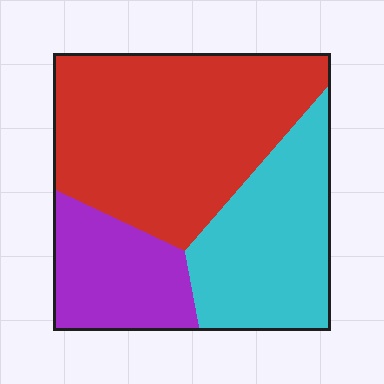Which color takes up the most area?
Red, at roughly 50%.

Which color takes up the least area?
Purple, at roughly 20%.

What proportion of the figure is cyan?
Cyan covers around 30% of the figure.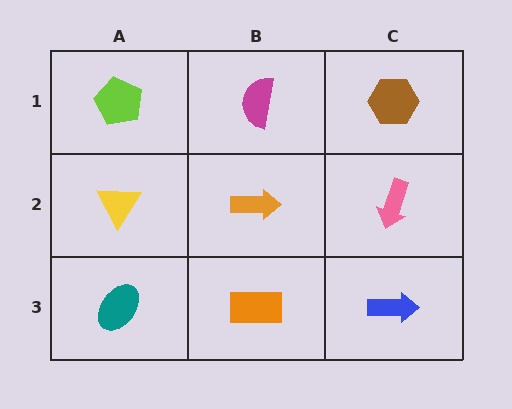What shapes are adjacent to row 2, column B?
A magenta semicircle (row 1, column B), an orange rectangle (row 3, column B), a yellow triangle (row 2, column A), a pink arrow (row 2, column C).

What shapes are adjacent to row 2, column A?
A lime pentagon (row 1, column A), a teal ellipse (row 3, column A), an orange arrow (row 2, column B).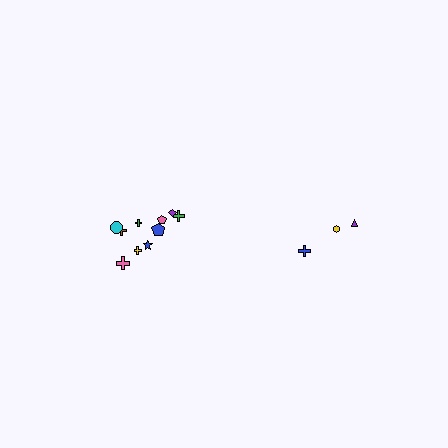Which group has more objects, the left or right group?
The left group.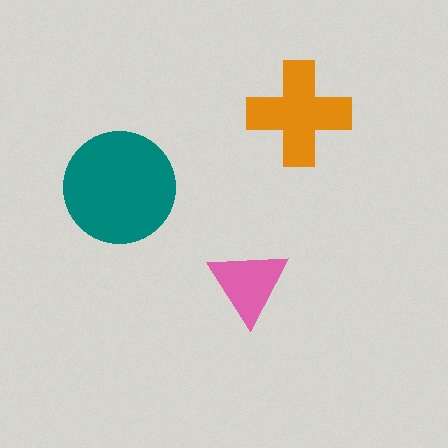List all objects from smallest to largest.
The pink triangle, the orange cross, the teal circle.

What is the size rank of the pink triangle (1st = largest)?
3rd.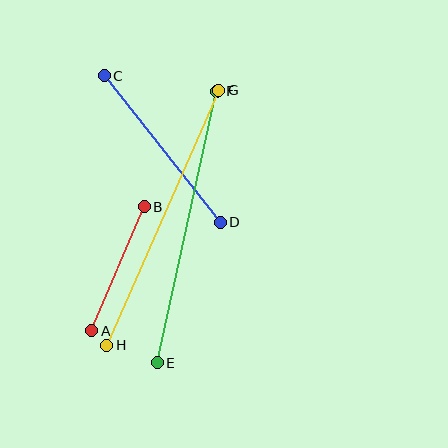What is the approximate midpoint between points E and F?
The midpoint is at approximately (187, 227) pixels.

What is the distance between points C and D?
The distance is approximately 187 pixels.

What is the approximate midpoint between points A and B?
The midpoint is at approximately (118, 269) pixels.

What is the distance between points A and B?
The distance is approximately 135 pixels.